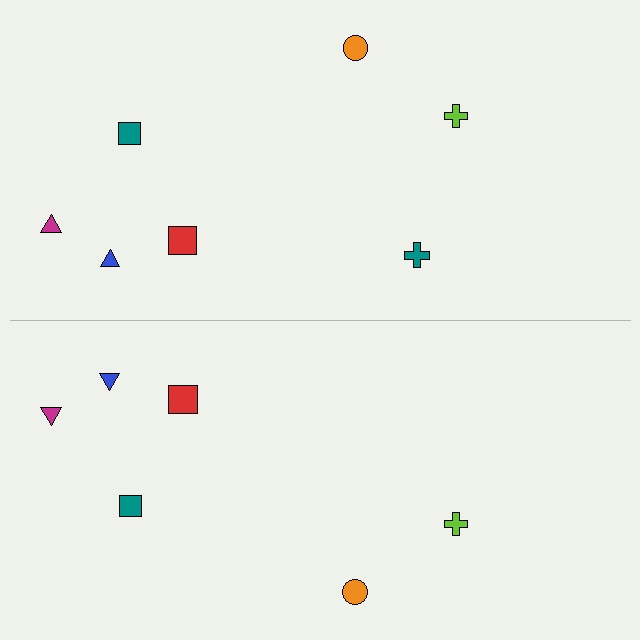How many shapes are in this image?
There are 13 shapes in this image.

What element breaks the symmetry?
A teal cross is missing from the bottom side.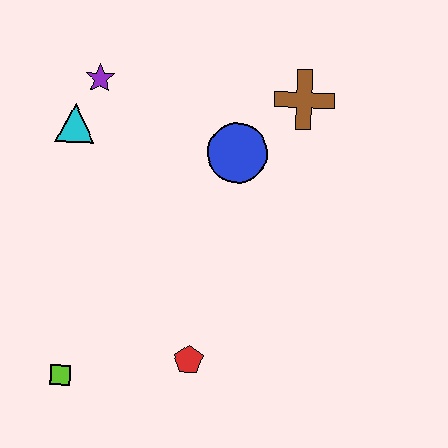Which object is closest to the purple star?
The cyan triangle is closest to the purple star.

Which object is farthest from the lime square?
The brown cross is farthest from the lime square.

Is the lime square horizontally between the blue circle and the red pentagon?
No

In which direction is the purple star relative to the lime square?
The purple star is above the lime square.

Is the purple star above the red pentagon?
Yes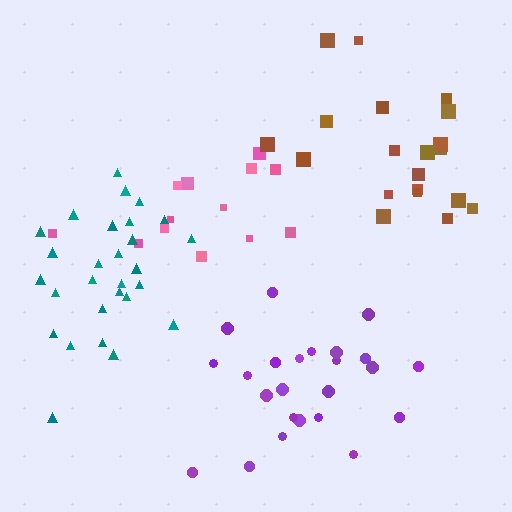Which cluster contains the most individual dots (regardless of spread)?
Teal (29).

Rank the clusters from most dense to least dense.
teal, purple, brown, pink.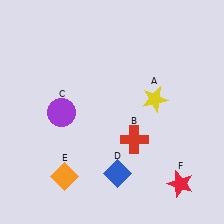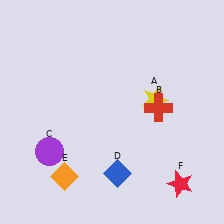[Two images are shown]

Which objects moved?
The objects that moved are: the red cross (B), the purple circle (C).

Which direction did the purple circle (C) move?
The purple circle (C) moved down.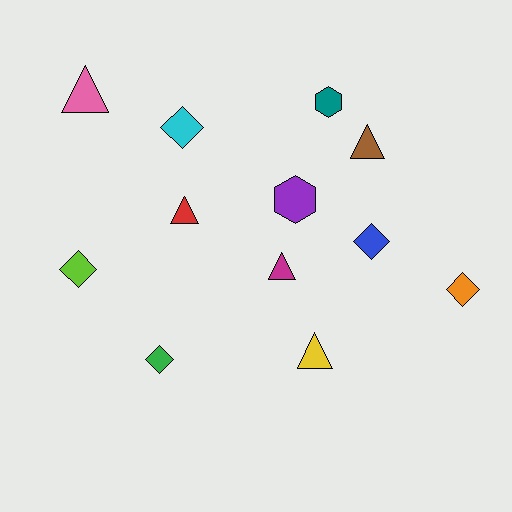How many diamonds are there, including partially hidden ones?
There are 5 diamonds.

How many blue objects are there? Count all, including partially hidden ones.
There is 1 blue object.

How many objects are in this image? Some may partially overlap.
There are 12 objects.